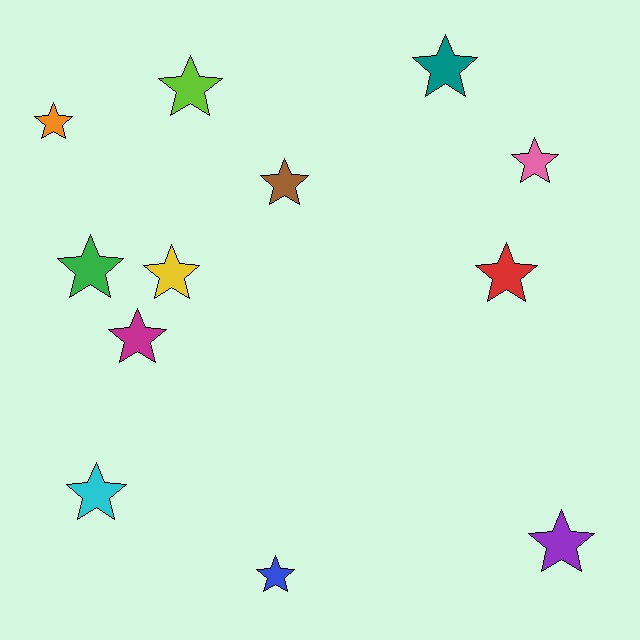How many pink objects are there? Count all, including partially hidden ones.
There is 1 pink object.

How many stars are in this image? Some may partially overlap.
There are 12 stars.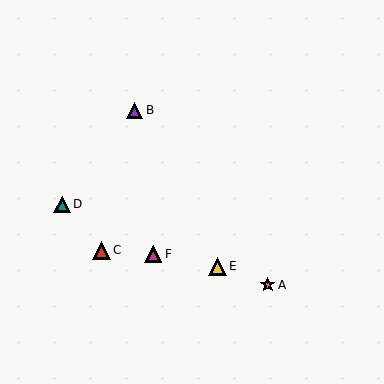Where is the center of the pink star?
The center of the pink star is at (268, 285).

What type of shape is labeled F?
Shape F is a magenta triangle.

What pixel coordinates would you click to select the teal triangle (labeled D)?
Click at (62, 204) to select the teal triangle D.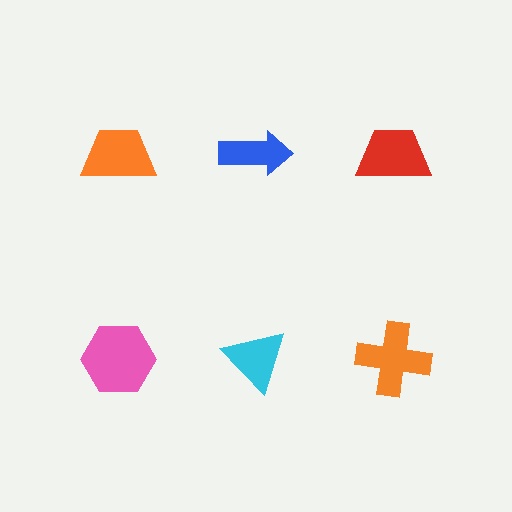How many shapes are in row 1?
3 shapes.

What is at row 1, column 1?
An orange trapezoid.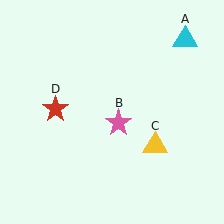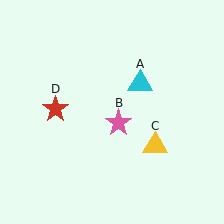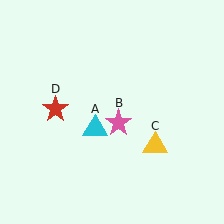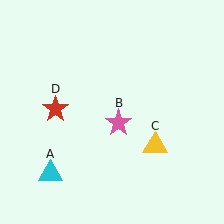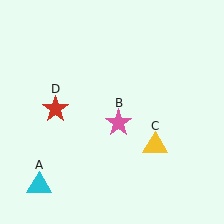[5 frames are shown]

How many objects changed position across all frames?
1 object changed position: cyan triangle (object A).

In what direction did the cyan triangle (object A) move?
The cyan triangle (object A) moved down and to the left.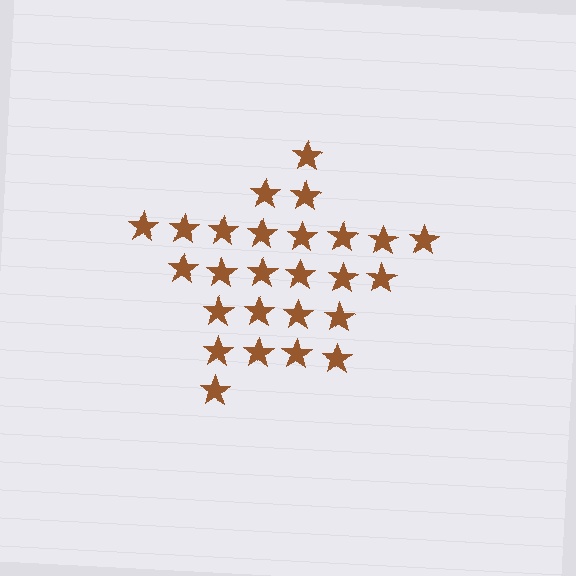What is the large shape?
The large shape is a star.